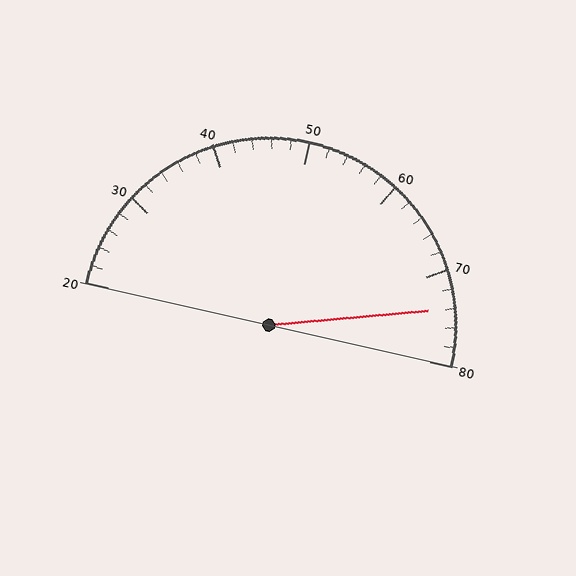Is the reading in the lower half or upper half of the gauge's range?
The reading is in the upper half of the range (20 to 80).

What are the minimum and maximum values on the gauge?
The gauge ranges from 20 to 80.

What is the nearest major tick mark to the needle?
The nearest major tick mark is 70.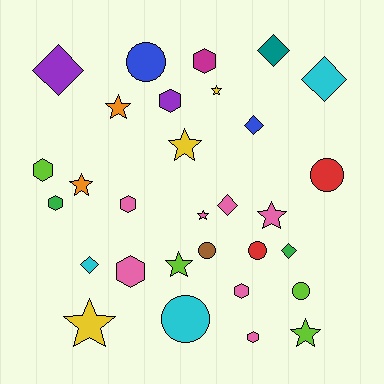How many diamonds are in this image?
There are 7 diamonds.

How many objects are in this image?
There are 30 objects.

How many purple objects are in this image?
There are 2 purple objects.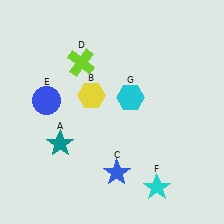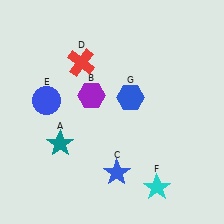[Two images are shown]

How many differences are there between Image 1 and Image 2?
There are 3 differences between the two images.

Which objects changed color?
B changed from yellow to purple. D changed from lime to red. G changed from cyan to blue.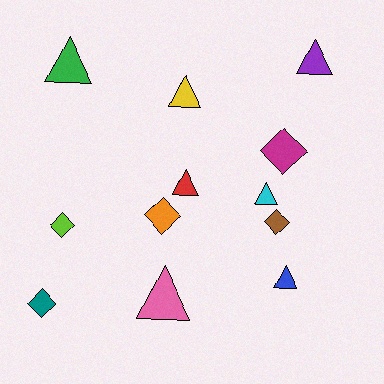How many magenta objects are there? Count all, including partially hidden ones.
There is 1 magenta object.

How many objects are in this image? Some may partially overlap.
There are 12 objects.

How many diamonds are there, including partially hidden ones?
There are 5 diamonds.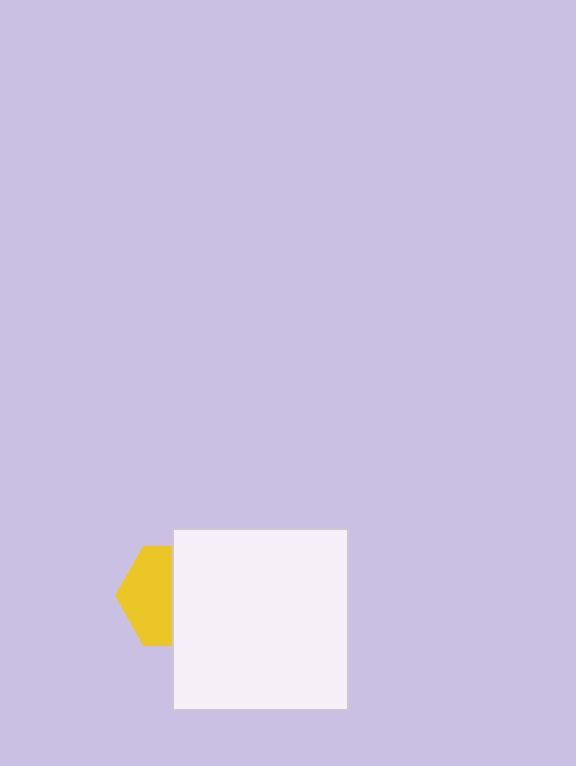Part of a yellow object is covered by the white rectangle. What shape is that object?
It is a hexagon.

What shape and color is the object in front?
The object in front is a white rectangle.